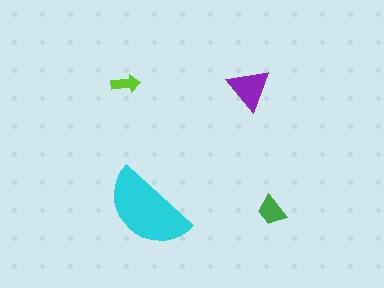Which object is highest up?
The lime arrow is topmost.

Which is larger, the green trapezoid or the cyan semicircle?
The cyan semicircle.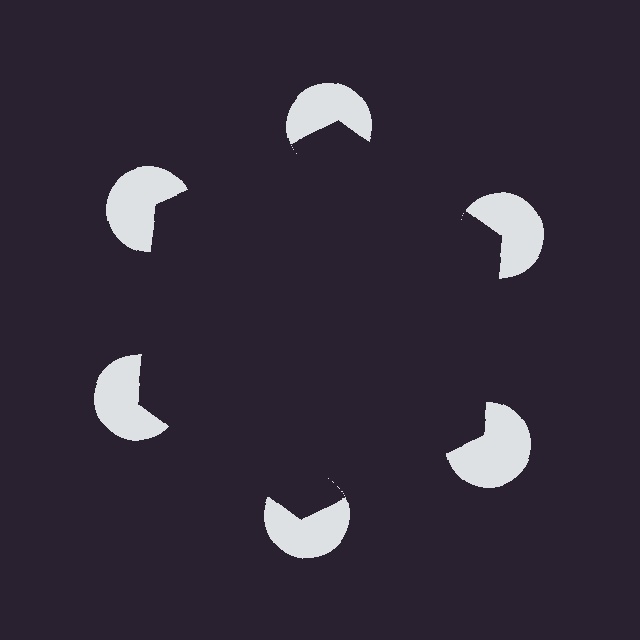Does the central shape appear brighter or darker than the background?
It typically appears slightly darker than the background, even though no actual brightness change is drawn.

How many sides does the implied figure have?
6 sides.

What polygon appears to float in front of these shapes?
An illusory hexagon — its edges are inferred from the aligned wedge cuts in the pac-man discs, not physically drawn.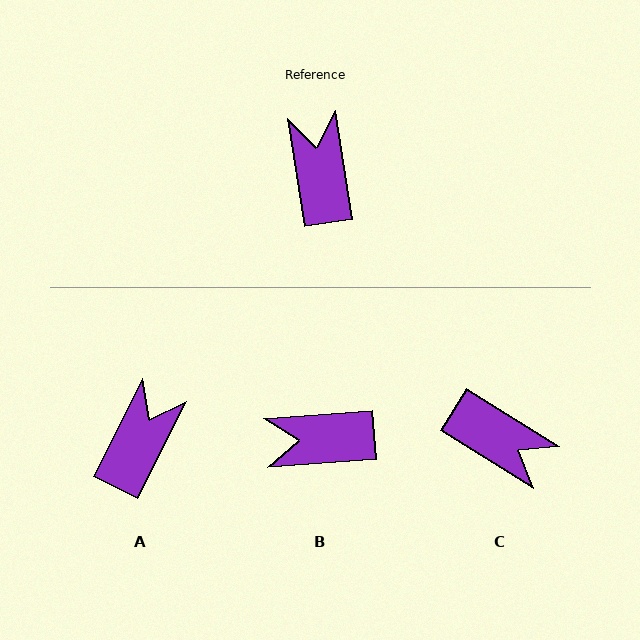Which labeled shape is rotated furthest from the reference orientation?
C, about 131 degrees away.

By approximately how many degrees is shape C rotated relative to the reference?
Approximately 131 degrees clockwise.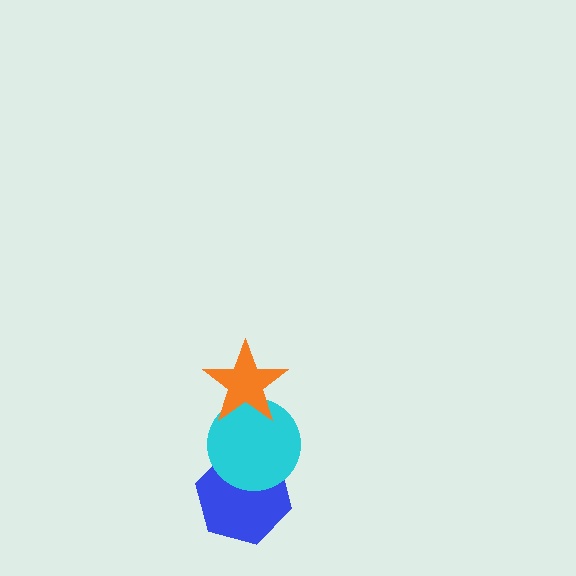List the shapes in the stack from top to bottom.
From top to bottom: the orange star, the cyan circle, the blue hexagon.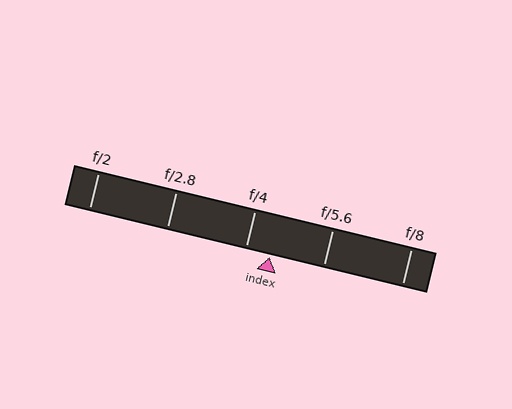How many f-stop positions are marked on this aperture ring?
There are 5 f-stop positions marked.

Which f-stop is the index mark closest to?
The index mark is closest to f/4.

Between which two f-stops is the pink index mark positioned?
The index mark is between f/4 and f/5.6.